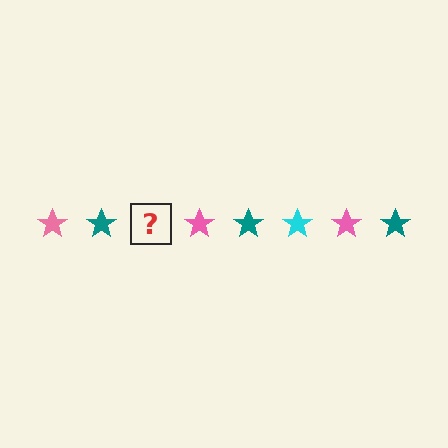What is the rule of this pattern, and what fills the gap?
The rule is that the pattern cycles through pink, teal, cyan stars. The gap should be filled with a cyan star.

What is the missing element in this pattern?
The missing element is a cyan star.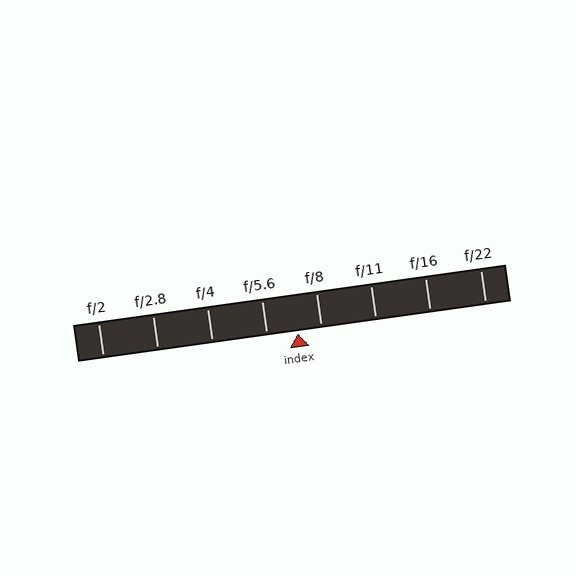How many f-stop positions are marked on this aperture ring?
There are 8 f-stop positions marked.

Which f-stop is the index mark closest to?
The index mark is closest to f/8.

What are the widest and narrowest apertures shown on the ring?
The widest aperture shown is f/2 and the narrowest is f/22.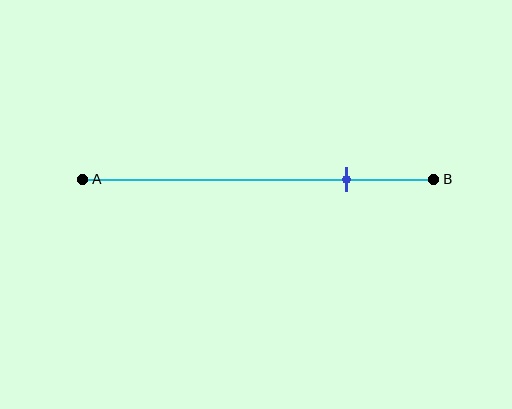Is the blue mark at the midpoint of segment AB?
No, the mark is at about 75% from A, not at the 50% midpoint.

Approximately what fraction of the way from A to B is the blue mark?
The blue mark is approximately 75% of the way from A to B.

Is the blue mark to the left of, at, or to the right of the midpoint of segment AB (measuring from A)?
The blue mark is to the right of the midpoint of segment AB.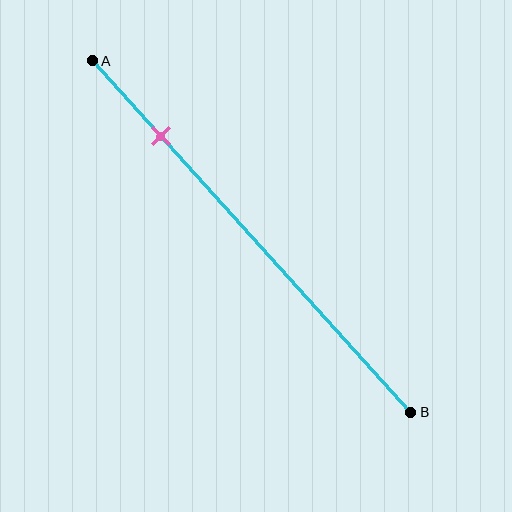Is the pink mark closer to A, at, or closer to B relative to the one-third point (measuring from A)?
The pink mark is closer to point A than the one-third point of segment AB.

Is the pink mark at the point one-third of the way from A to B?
No, the mark is at about 20% from A, not at the 33% one-third point.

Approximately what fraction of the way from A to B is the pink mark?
The pink mark is approximately 20% of the way from A to B.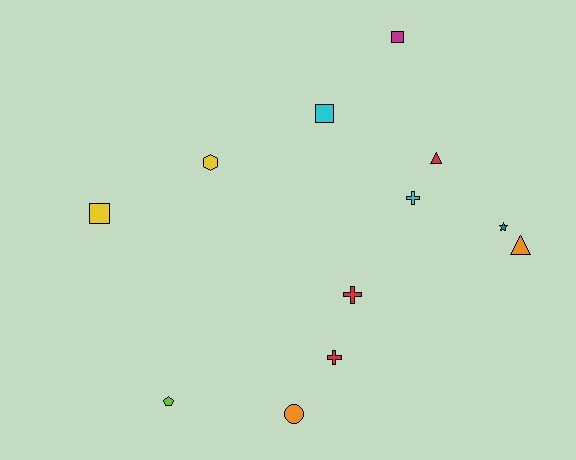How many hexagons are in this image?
There is 1 hexagon.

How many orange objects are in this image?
There are 2 orange objects.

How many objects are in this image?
There are 12 objects.